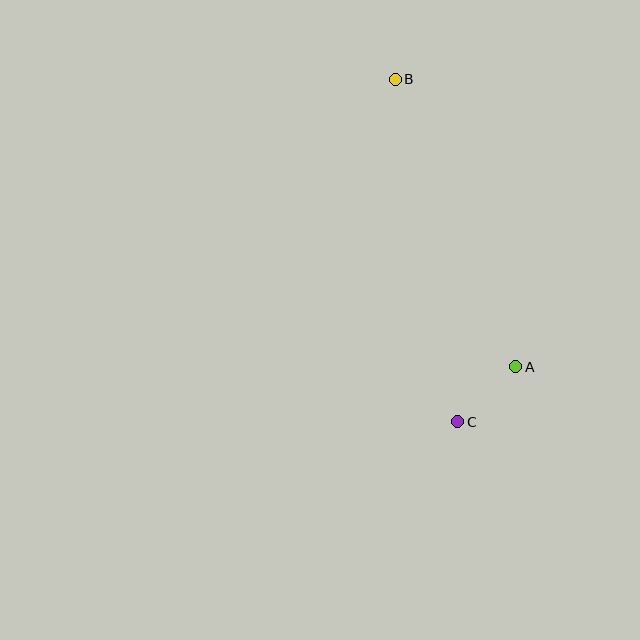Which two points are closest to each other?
Points A and C are closest to each other.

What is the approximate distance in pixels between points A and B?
The distance between A and B is approximately 312 pixels.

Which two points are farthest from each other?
Points B and C are farthest from each other.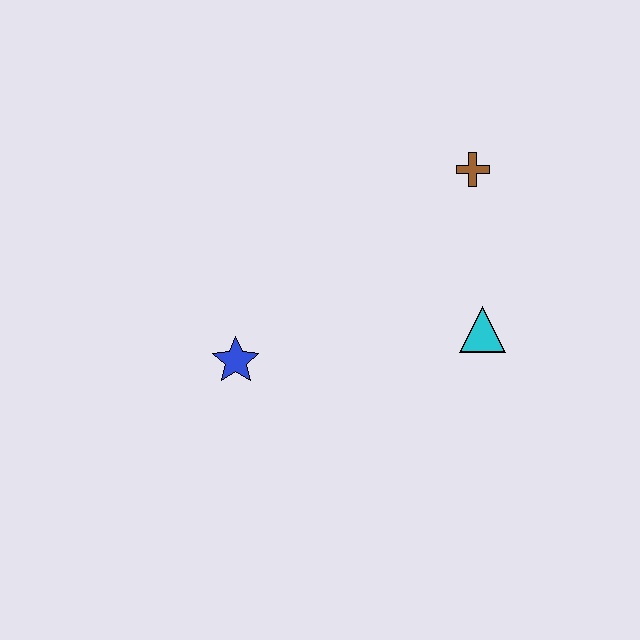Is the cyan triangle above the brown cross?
No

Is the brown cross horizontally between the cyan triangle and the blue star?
Yes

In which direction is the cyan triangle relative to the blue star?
The cyan triangle is to the right of the blue star.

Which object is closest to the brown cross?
The cyan triangle is closest to the brown cross.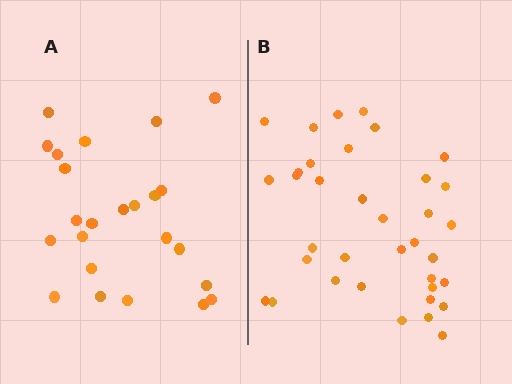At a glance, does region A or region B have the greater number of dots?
Region B (the right region) has more dots.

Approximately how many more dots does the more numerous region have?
Region B has roughly 12 or so more dots than region A.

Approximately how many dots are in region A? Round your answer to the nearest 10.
About 20 dots. (The exact count is 24, which rounds to 20.)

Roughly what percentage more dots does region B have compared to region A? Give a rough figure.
About 50% more.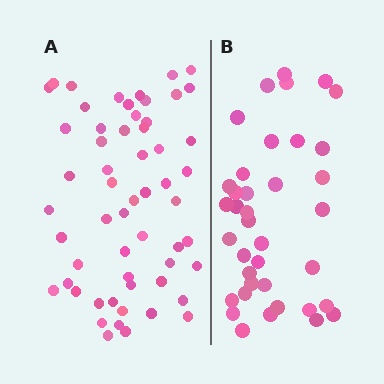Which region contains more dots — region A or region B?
Region A (the left region) has more dots.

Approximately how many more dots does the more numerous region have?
Region A has approximately 20 more dots than region B.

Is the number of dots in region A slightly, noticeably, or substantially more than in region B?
Region A has substantially more. The ratio is roughly 1.5 to 1.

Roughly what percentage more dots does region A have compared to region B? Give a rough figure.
About 50% more.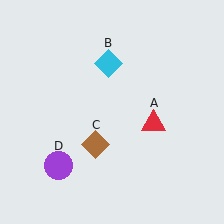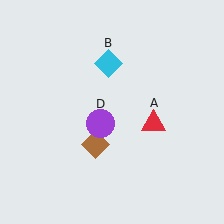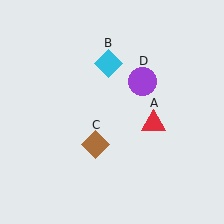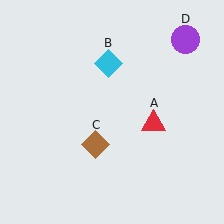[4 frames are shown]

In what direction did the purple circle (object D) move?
The purple circle (object D) moved up and to the right.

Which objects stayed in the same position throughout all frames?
Red triangle (object A) and cyan diamond (object B) and brown diamond (object C) remained stationary.